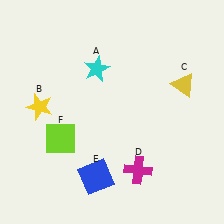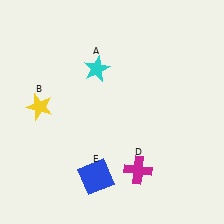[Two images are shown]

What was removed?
The yellow triangle (C), the lime square (F) were removed in Image 2.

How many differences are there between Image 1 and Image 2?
There are 2 differences between the two images.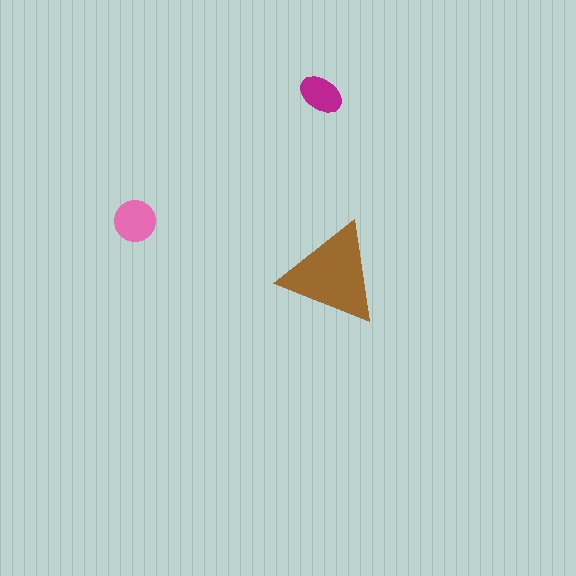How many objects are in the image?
There are 3 objects in the image.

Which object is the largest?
The brown triangle.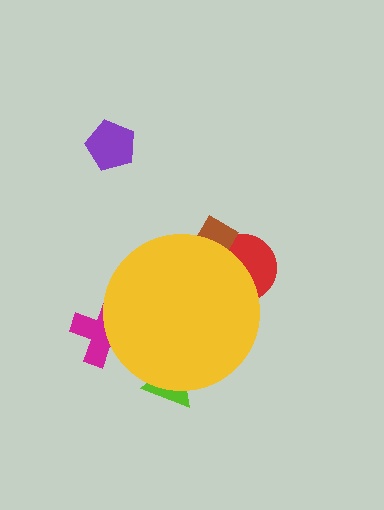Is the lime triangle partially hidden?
Yes, the lime triangle is partially hidden behind the yellow circle.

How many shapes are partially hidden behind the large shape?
4 shapes are partially hidden.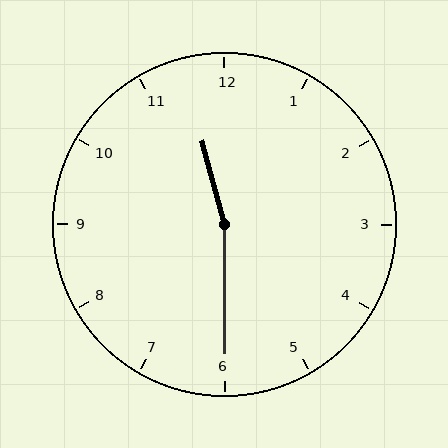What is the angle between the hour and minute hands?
Approximately 165 degrees.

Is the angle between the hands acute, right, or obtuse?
It is obtuse.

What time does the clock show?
11:30.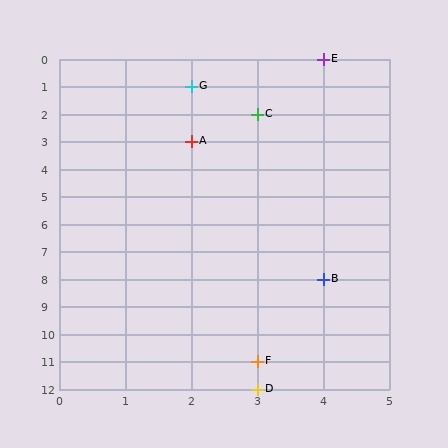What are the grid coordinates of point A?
Point A is at grid coordinates (2, 3).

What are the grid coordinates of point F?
Point F is at grid coordinates (3, 11).